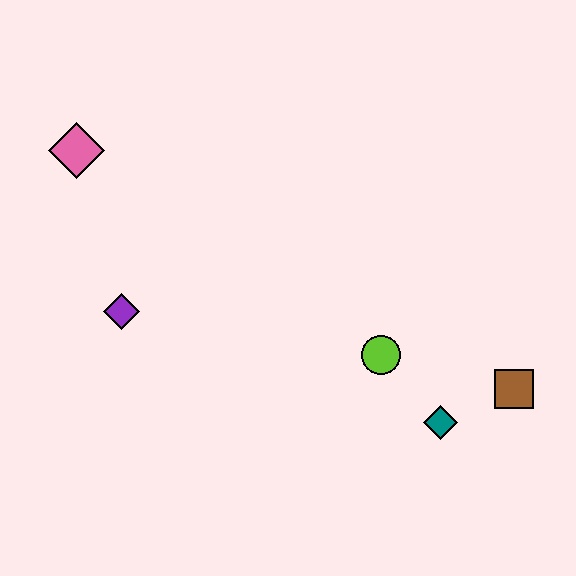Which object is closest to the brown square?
The teal diamond is closest to the brown square.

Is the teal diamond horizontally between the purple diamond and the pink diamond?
No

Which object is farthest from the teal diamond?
The pink diamond is farthest from the teal diamond.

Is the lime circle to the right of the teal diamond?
No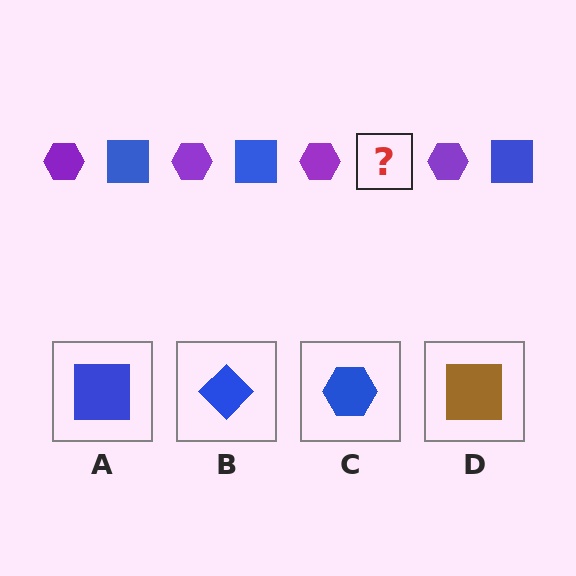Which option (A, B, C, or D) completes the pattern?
A.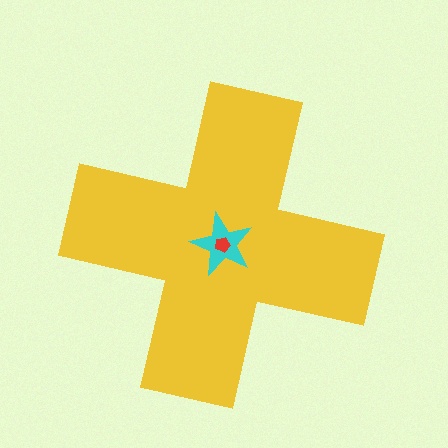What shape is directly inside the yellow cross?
The cyan star.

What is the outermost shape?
The yellow cross.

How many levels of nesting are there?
3.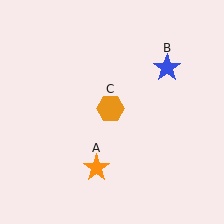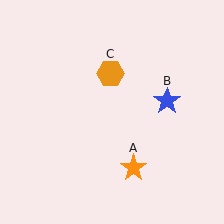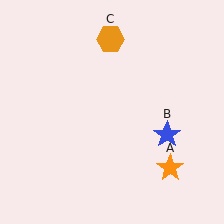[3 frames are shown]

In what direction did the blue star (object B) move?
The blue star (object B) moved down.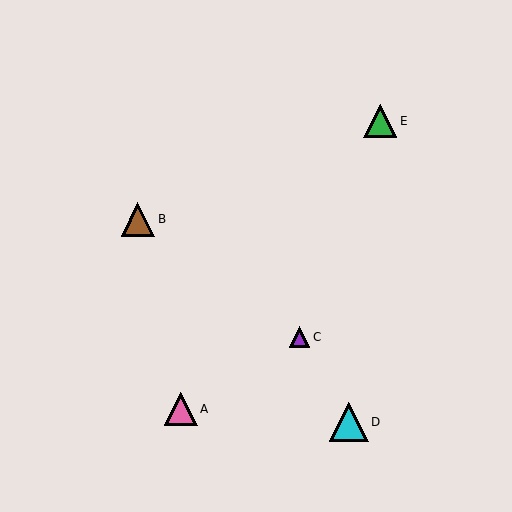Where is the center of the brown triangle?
The center of the brown triangle is at (138, 219).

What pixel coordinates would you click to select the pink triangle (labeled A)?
Click at (181, 409) to select the pink triangle A.